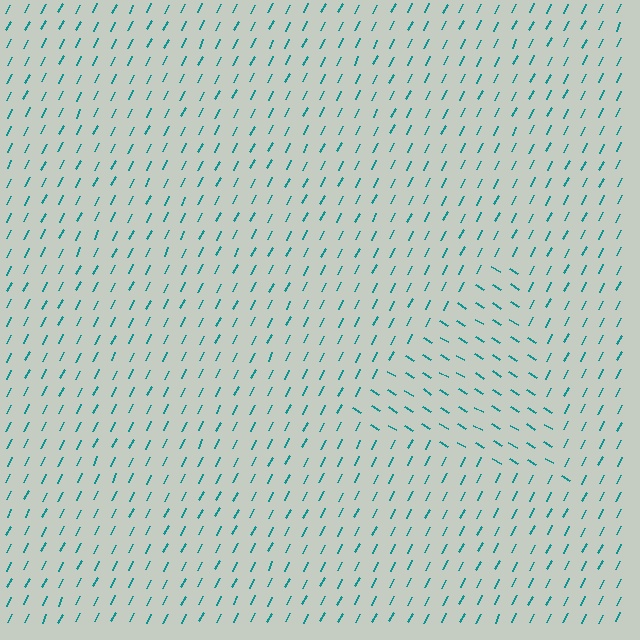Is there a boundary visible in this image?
Yes, there is a texture boundary formed by a change in line orientation.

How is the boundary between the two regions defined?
The boundary is defined purely by a change in line orientation (approximately 86 degrees difference). All lines are the same color and thickness.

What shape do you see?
I see a triangle.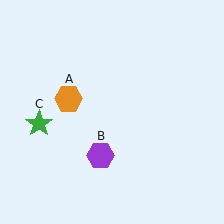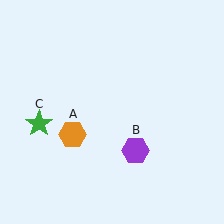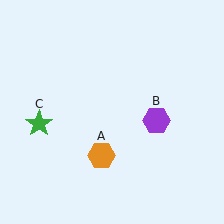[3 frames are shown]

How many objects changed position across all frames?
2 objects changed position: orange hexagon (object A), purple hexagon (object B).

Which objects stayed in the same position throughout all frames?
Green star (object C) remained stationary.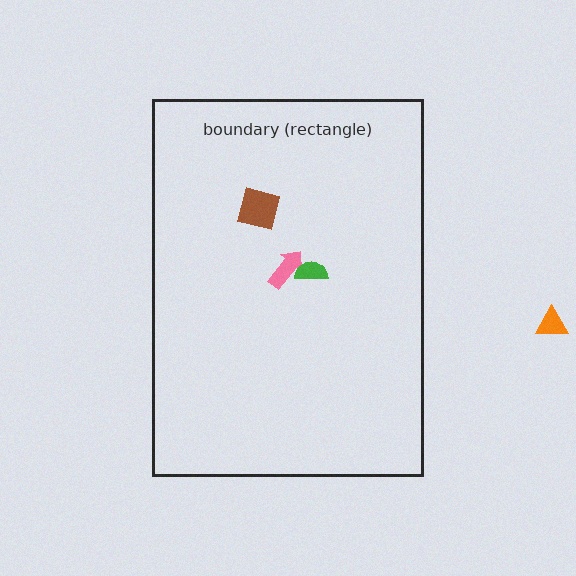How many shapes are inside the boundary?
3 inside, 1 outside.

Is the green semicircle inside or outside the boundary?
Inside.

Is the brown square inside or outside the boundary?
Inside.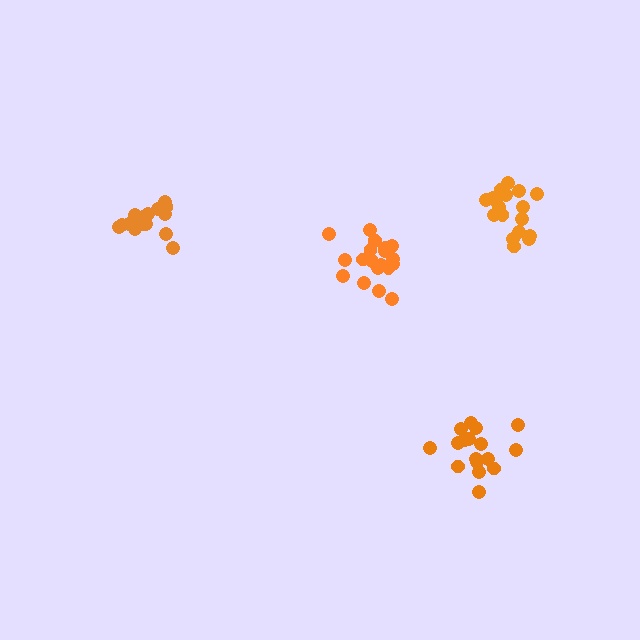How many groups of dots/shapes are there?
There are 4 groups.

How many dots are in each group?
Group 1: 16 dots, Group 2: 19 dots, Group 3: 17 dots, Group 4: 19 dots (71 total).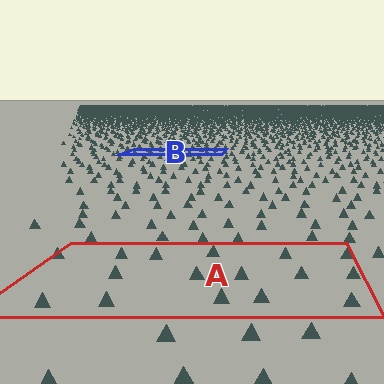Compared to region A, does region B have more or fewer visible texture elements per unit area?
Region B has more texture elements per unit area — they are packed more densely because it is farther away.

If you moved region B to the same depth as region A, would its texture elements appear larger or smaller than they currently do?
They would appear larger. At a closer depth, the same texture elements are projected at a bigger on-screen size.